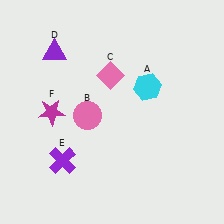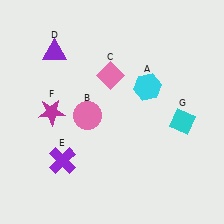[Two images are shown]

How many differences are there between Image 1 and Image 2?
There is 1 difference between the two images.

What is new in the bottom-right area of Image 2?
A cyan diamond (G) was added in the bottom-right area of Image 2.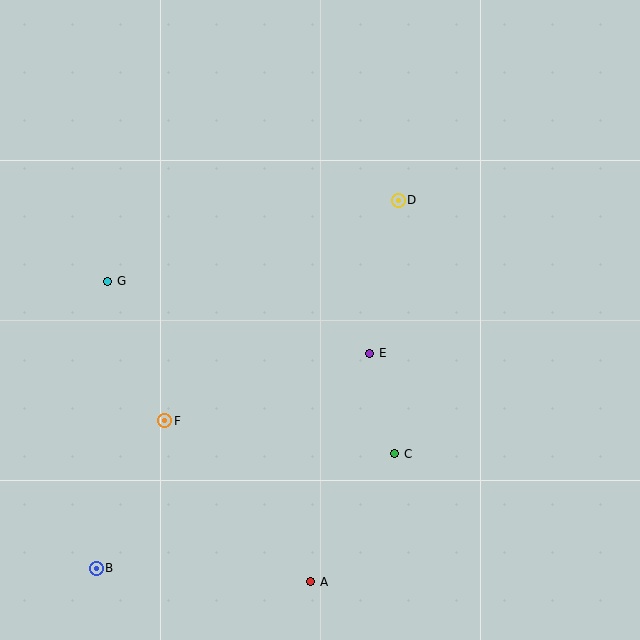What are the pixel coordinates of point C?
Point C is at (395, 454).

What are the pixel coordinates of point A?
Point A is at (311, 582).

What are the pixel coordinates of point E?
Point E is at (370, 353).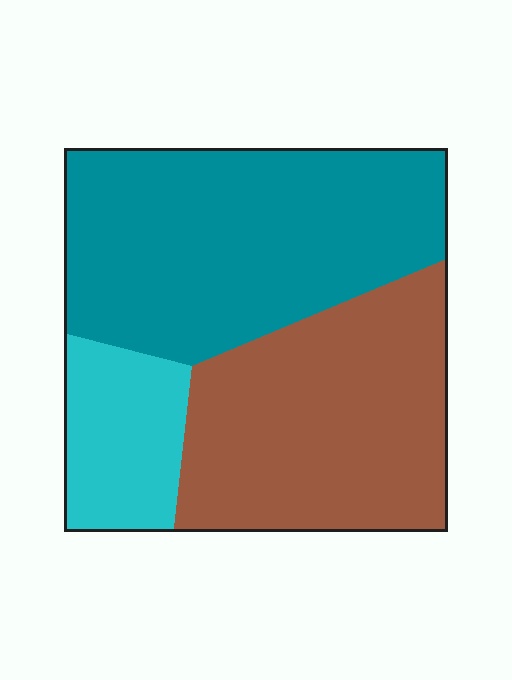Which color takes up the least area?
Cyan, at roughly 15%.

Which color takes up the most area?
Teal, at roughly 45%.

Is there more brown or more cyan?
Brown.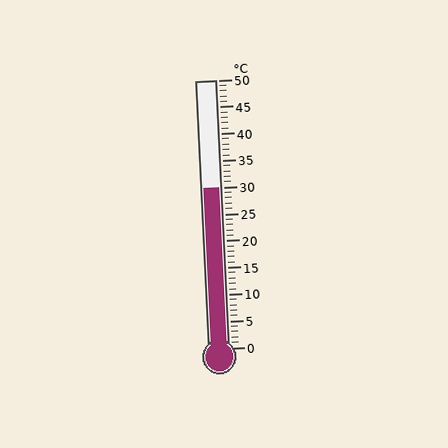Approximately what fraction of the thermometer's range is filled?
The thermometer is filled to approximately 60% of its range.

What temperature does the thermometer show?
The thermometer shows approximately 30°C.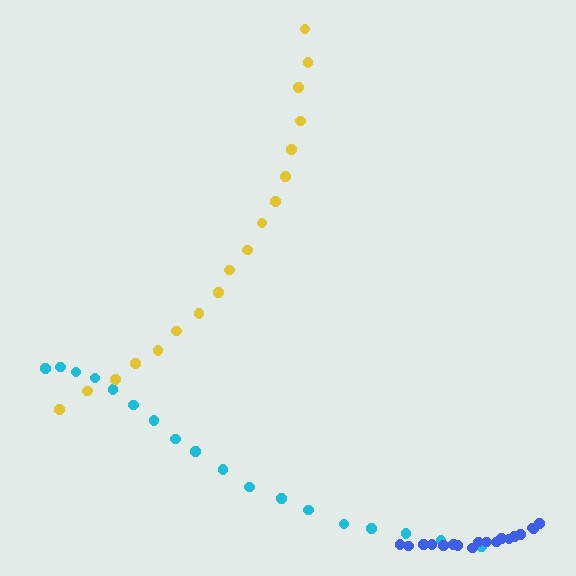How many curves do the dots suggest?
There are 3 distinct paths.